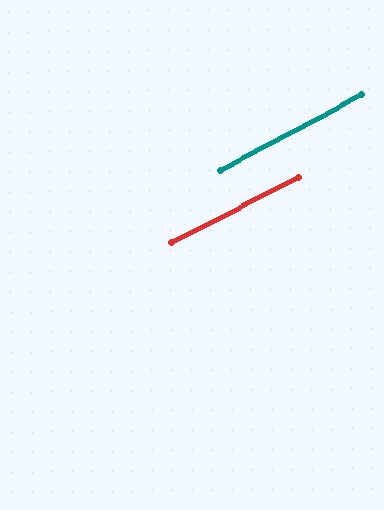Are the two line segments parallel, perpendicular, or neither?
Parallel — their directions differ by only 1.3°.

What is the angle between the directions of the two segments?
Approximately 1 degree.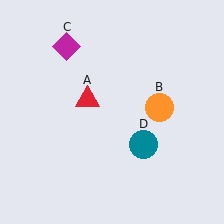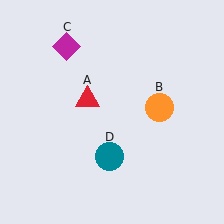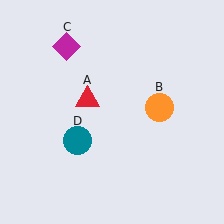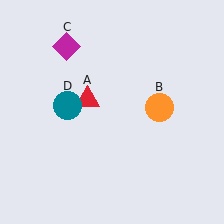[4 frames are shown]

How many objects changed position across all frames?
1 object changed position: teal circle (object D).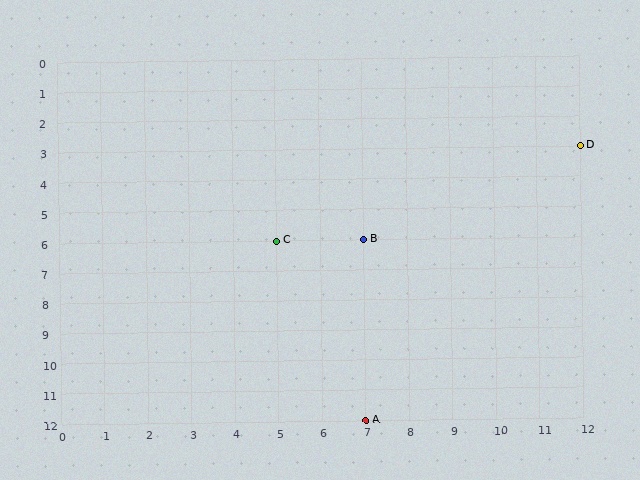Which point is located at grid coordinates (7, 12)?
Point A is at (7, 12).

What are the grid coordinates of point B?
Point B is at grid coordinates (7, 6).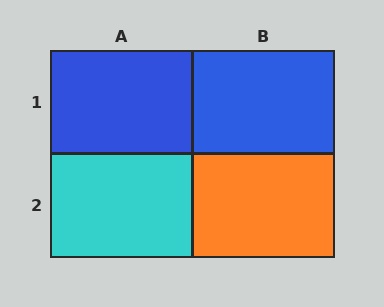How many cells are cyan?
1 cell is cyan.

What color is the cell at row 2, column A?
Cyan.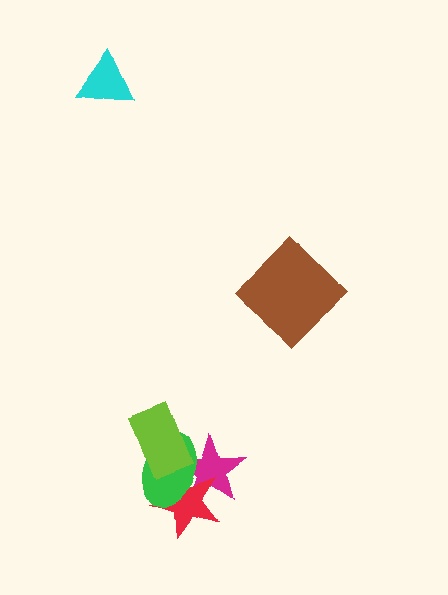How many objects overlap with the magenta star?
3 objects overlap with the magenta star.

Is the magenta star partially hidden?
Yes, it is partially covered by another shape.